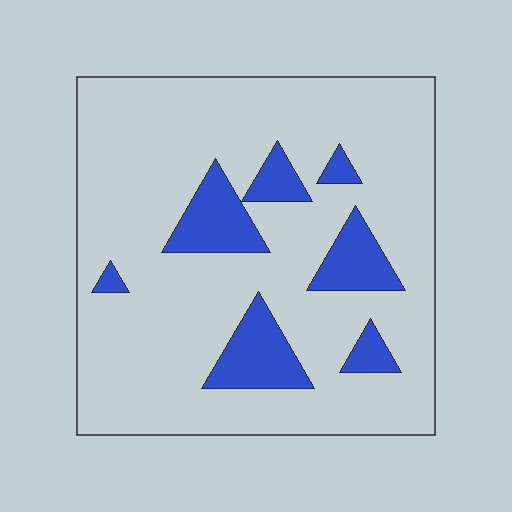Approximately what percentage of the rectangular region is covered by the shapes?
Approximately 15%.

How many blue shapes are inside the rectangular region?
7.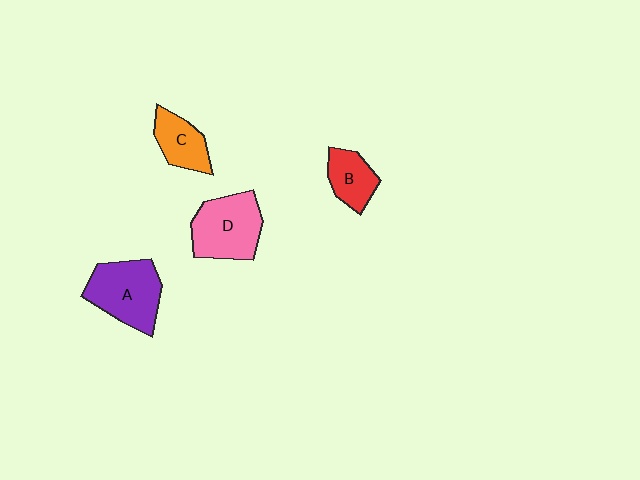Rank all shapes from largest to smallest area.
From largest to smallest: A (purple), D (pink), C (orange), B (red).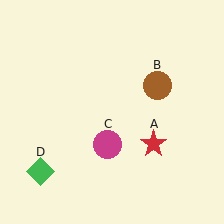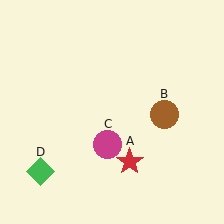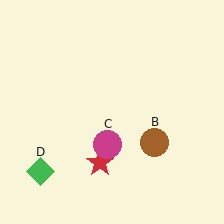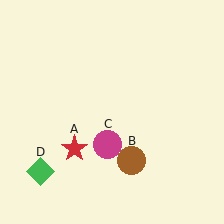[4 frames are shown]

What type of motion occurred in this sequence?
The red star (object A), brown circle (object B) rotated clockwise around the center of the scene.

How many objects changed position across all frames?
2 objects changed position: red star (object A), brown circle (object B).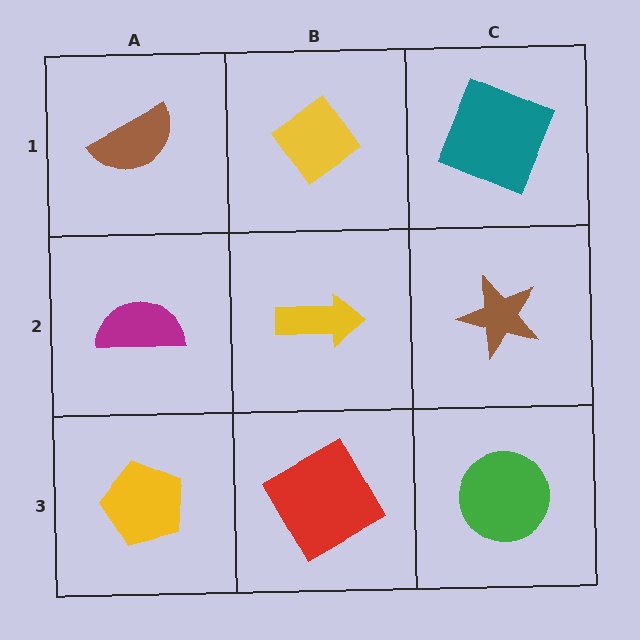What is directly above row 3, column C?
A brown star.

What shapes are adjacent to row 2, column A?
A brown semicircle (row 1, column A), a yellow pentagon (row 3, column A), a yellow arrow (row 2, column B).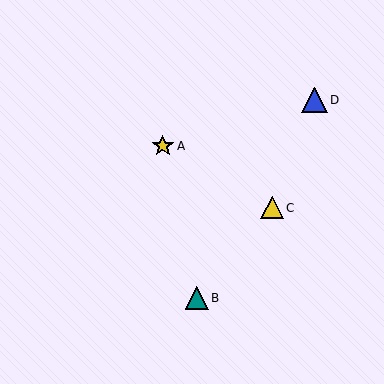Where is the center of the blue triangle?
The center of the blue triangle is at (314, 100).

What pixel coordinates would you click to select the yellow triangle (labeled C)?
Click at (272, 208) to select the yellow triangle C.